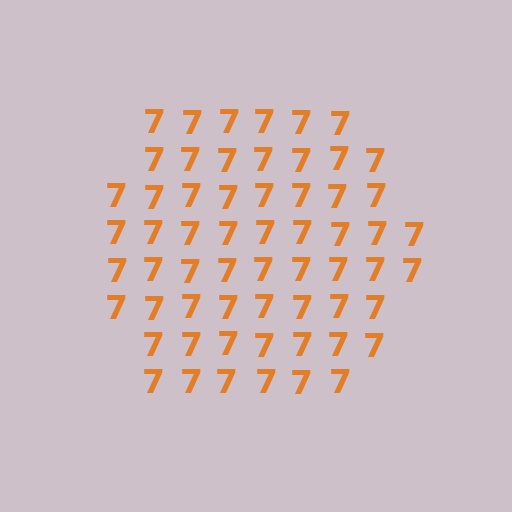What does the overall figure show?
The overall figure shows a hexagon.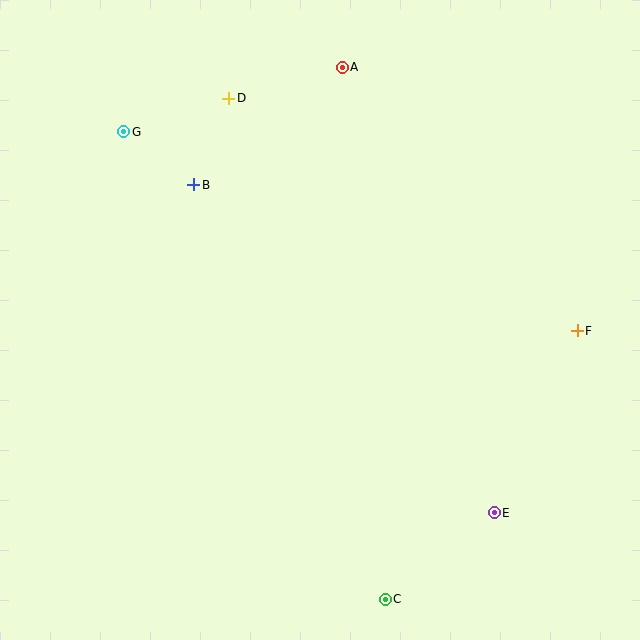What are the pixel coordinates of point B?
Point B is at (194, 185).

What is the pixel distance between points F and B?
The distance between F and B is 410 pixels.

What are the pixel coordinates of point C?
Point C is at (385, 599).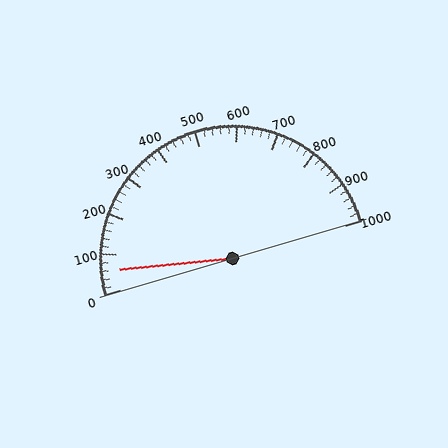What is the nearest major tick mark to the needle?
The nearest major tick mark is 100.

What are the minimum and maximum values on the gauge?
The gauge ranges from 0 to 1000.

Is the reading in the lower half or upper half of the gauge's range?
The reading is in the lower half of the range (0 to 1000).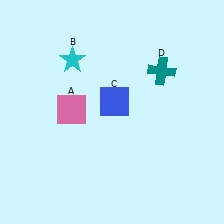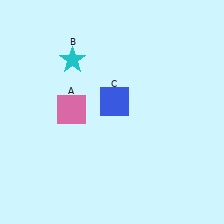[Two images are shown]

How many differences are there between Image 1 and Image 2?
There is 1 difference between the two images.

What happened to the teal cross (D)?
The teal cross (D) was removed in Image 2. It was in the top-right area of Image 1.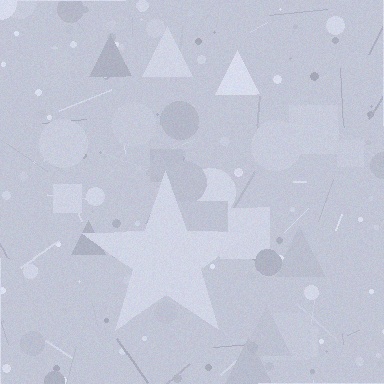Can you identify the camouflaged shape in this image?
The camouflaged shape is a star.